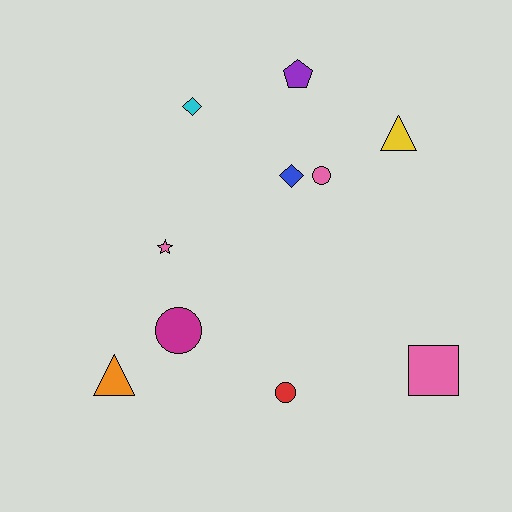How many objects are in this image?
There are 10 objects.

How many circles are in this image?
There are 3 circles.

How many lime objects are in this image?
There are no lime objects.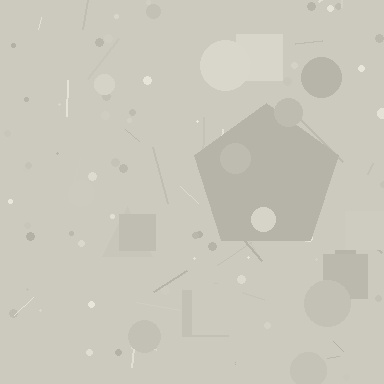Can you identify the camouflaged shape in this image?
The camouflaged shape is a pentagon.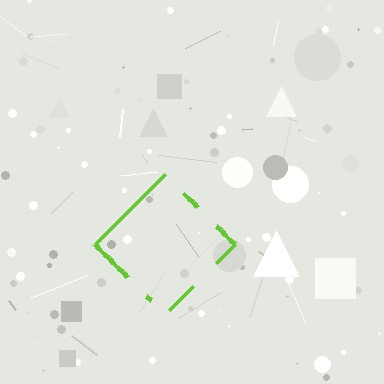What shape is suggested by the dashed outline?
The dashed outline suggests a diamond.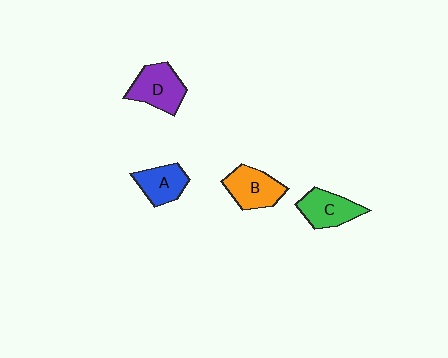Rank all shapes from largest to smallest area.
From largest to smallest: D (purple), B (orange), C (green), A (blue).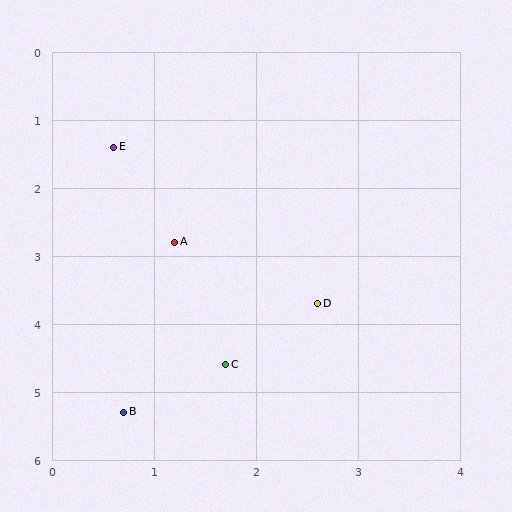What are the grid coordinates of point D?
Point D is at approximately (2.6, 3.7).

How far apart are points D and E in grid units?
Points D and E are about 3.0 grid units apart.